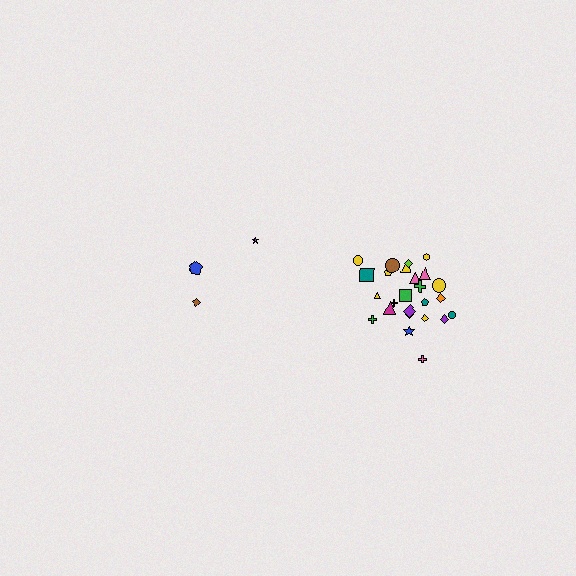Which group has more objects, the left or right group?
The right group.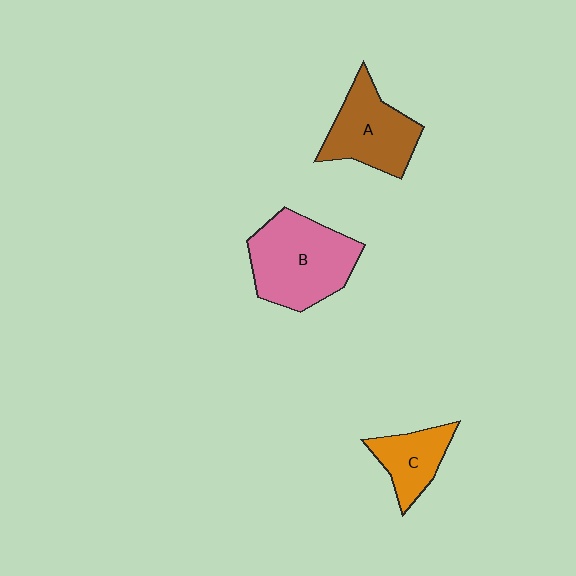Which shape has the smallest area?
Shape C (orange).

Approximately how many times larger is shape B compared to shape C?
Approximately 1.9 times.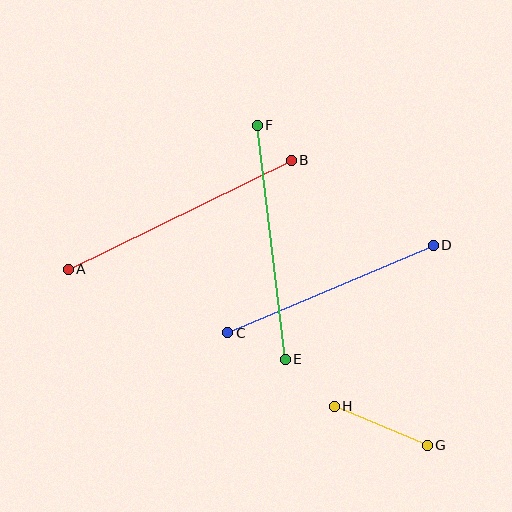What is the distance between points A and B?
The distance is approximately 248 pixels.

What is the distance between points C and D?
The distance is approximately 223 pixels.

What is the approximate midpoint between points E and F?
The midpoint is at approximately (271, 242) pixels.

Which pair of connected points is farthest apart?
Points A and B are farthest apart.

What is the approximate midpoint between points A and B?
The midpoint is at approximately (180, 215) pixels.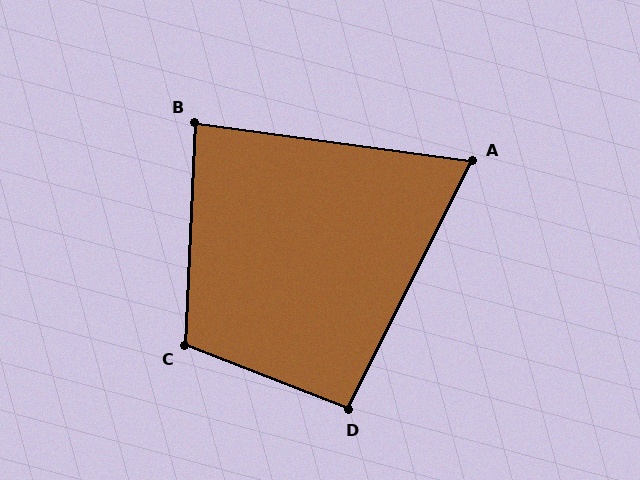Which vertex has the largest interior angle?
C, at approximately 109 degrees.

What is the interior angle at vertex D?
Approximately 95 degrees (obtuse).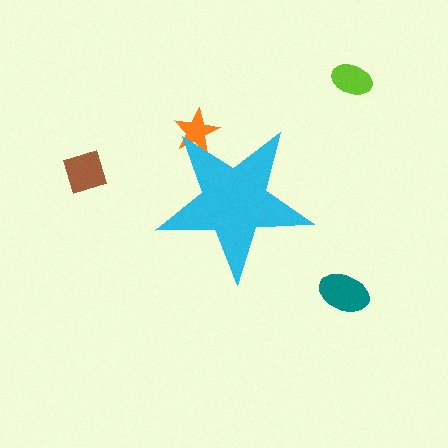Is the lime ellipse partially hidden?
No, the lime ellipse is fully visible.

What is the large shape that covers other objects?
A cyan star.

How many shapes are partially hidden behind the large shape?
1 shape is partially hidden.